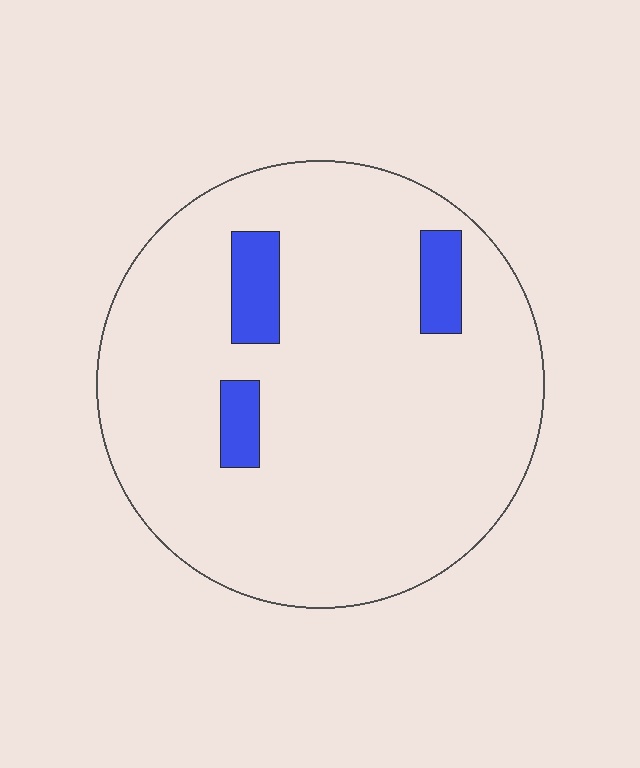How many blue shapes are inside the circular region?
3.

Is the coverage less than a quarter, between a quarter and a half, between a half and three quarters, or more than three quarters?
Less than a quarter.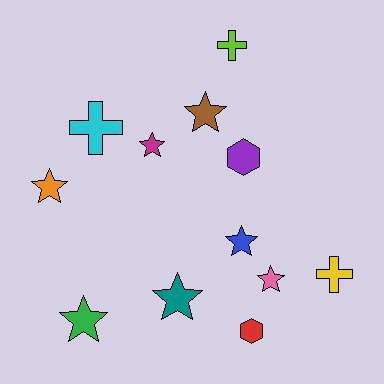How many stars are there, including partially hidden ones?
There are 7 stars.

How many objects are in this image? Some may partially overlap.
There are 12 objects.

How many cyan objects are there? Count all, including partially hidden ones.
There is 1 cyan object.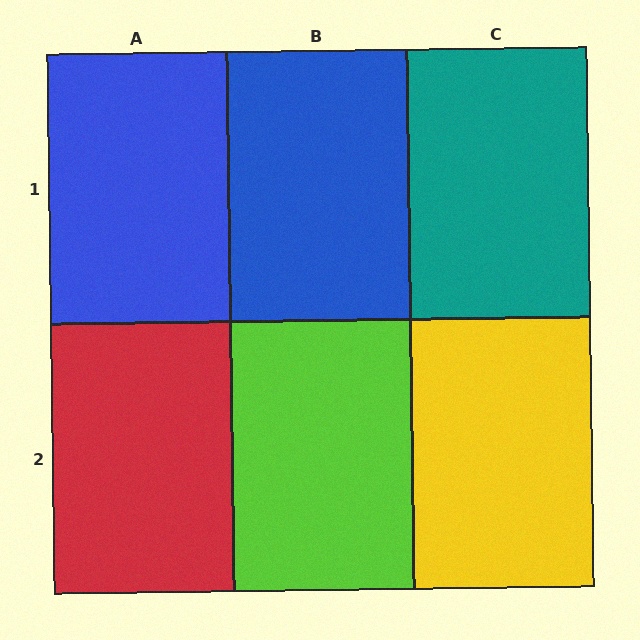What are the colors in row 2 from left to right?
Red, lime, yellow.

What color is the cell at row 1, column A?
Blue.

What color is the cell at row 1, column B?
Blue.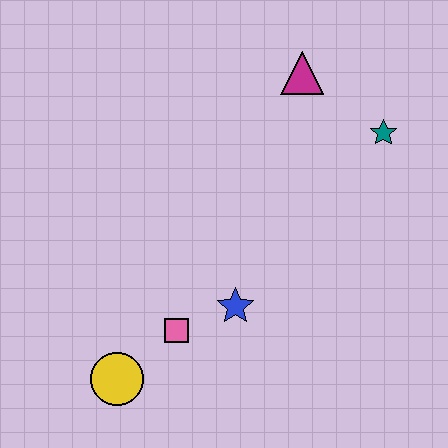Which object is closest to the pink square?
The blue star is closest to the pink square.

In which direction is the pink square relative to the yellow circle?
The pink square is to the right of the yellow circle.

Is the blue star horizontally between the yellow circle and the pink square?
No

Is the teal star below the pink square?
No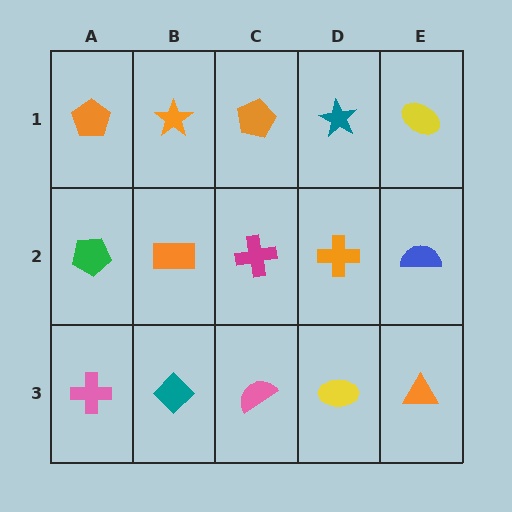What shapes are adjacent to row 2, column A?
An orange pentagon (row 1, column A), a pink cross (row 3, column A), an orange rectangle (row 2, column B).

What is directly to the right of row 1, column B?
An orange pentagon.